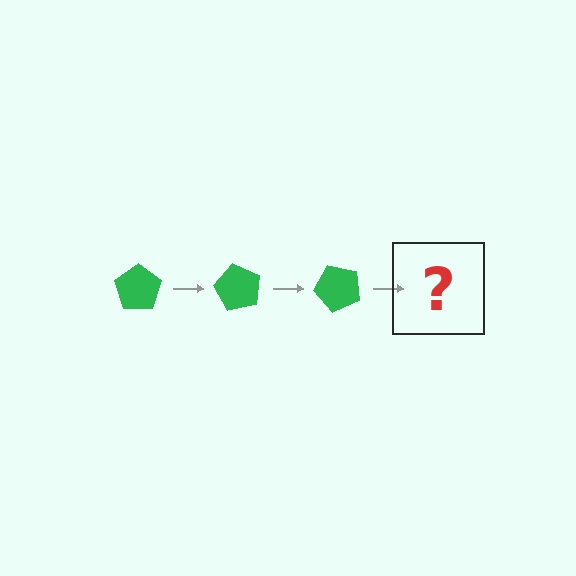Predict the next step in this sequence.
The next step is a green pentagon rotated 180 degrees.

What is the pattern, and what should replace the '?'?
The pattern is that the pentagon rotates 60 degrees each step. The '?' should be a green pentagon rotated 180 degrees.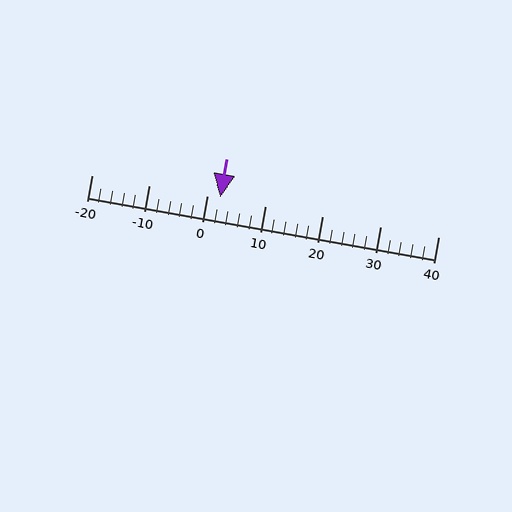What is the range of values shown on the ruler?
The ruler shows values from -20 to 40.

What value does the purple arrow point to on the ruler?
The purple arrow points to approximately 2.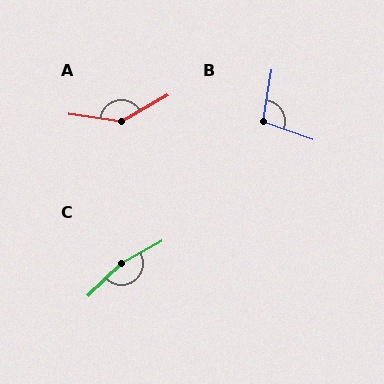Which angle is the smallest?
B, at approximately 100 degrees.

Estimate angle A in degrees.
Approximately 143 degrees.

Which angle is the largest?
C, at approximately 165 degrees.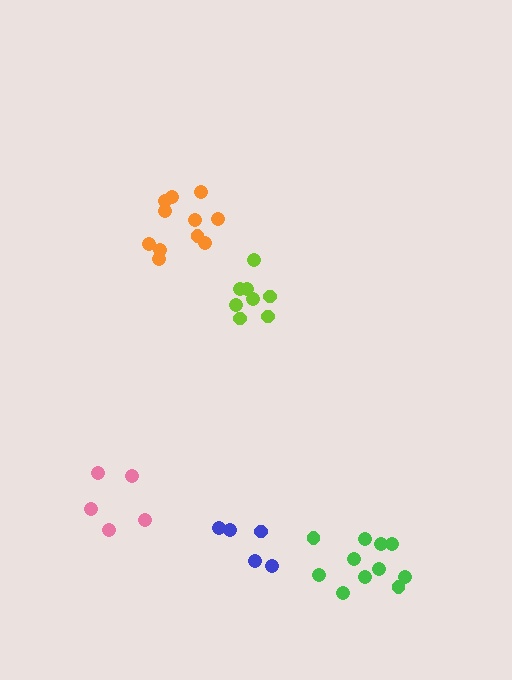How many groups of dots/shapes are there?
There are 5 groups.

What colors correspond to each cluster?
The clusters are colored: lime, green, pink, orange, blue.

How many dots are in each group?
Group 1: 8 dots, Group 2: 11 dots, Group 3: 5 dots, Group 4: 11 dots, Group 5: 5 dots (40 total).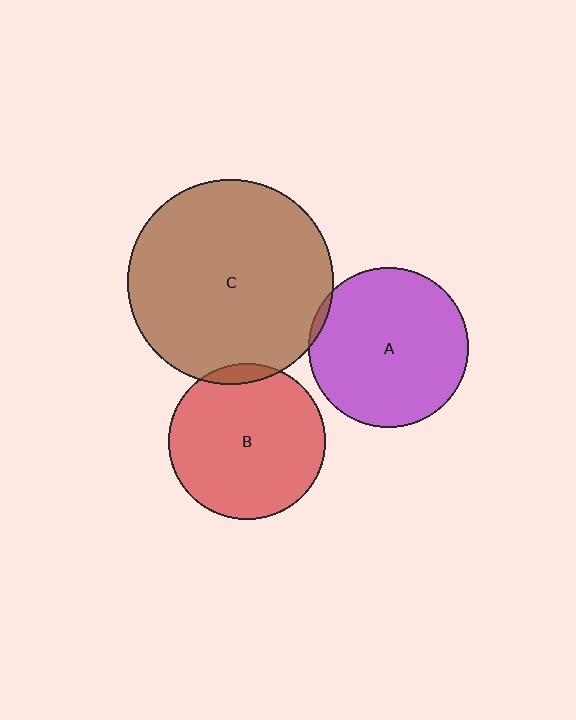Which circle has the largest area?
Circle C (brown).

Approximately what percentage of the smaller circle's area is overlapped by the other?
Approximately 5%.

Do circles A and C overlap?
Yes.